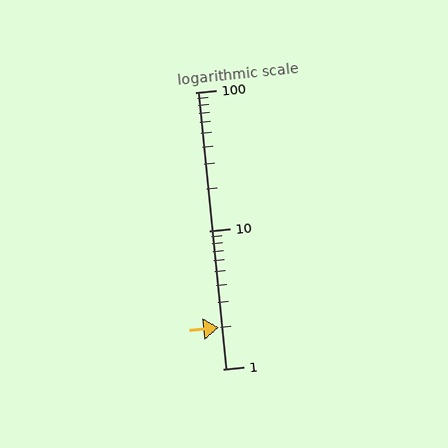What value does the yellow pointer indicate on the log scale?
The pointer indicates approximately 2.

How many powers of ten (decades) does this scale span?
The scale spans 2 decades, from 1 to 100.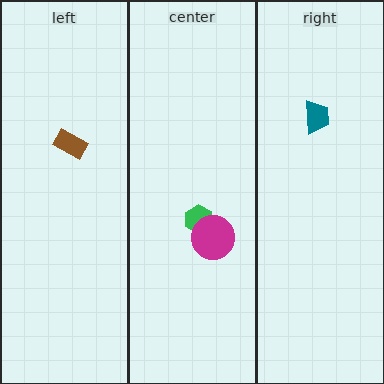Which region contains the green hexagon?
The center region.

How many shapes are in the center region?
2.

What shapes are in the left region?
The brown rectangle.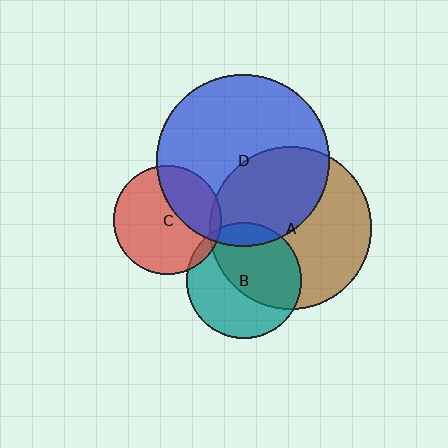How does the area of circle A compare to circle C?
Approximately 2.2 times.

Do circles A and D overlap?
Yes.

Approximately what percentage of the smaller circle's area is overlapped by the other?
Approximately 40%.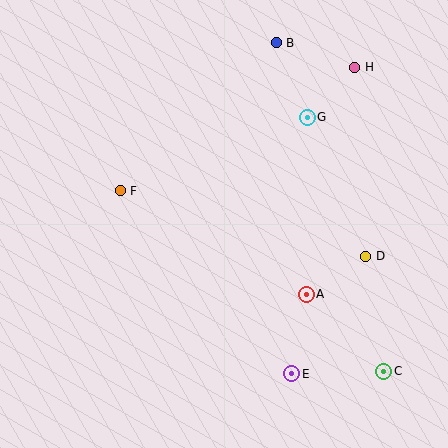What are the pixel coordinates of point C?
Point C is at (384, 371).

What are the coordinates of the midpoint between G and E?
The midpoint between G and E is at (299, 245).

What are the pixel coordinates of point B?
Point B is at (276, 43).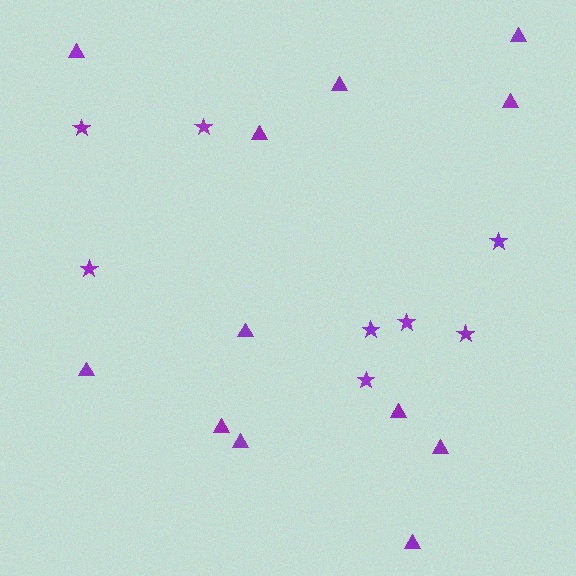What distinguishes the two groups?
There are 2 groups: one group of stars (8) and one group of triangles (12).